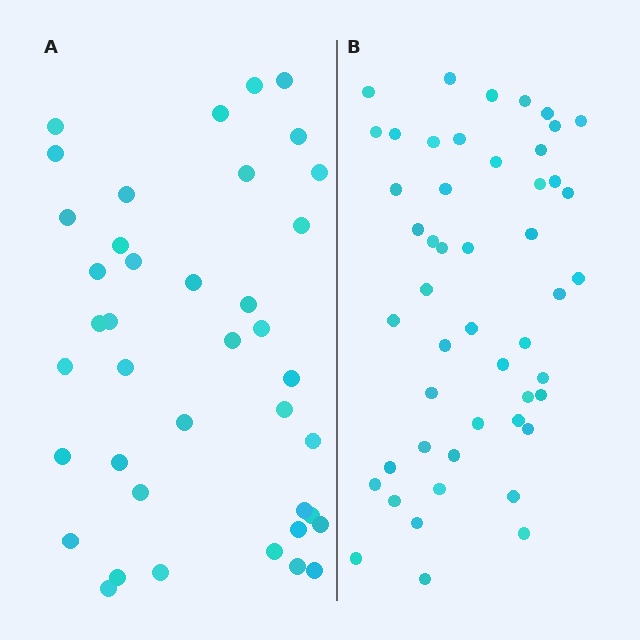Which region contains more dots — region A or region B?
Region B (the right region) has more dots.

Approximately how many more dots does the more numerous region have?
Region B has roughly 8 or so more dots than region A.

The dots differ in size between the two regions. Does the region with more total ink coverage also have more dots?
No. Region A has more total ink coverage because its dots are larger, but region B actually contains more individual dots. Total area can be misleading — the number of items is what matters here.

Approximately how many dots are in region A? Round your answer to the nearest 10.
About 40 dots.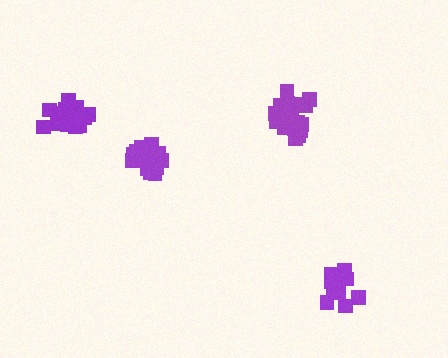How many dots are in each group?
Group 1: 18 dots, Group 2: 20 dots, Group 3: 18 dots, Group 4: 15 dots (71 total).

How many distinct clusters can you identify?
There are 4 distinct clusters.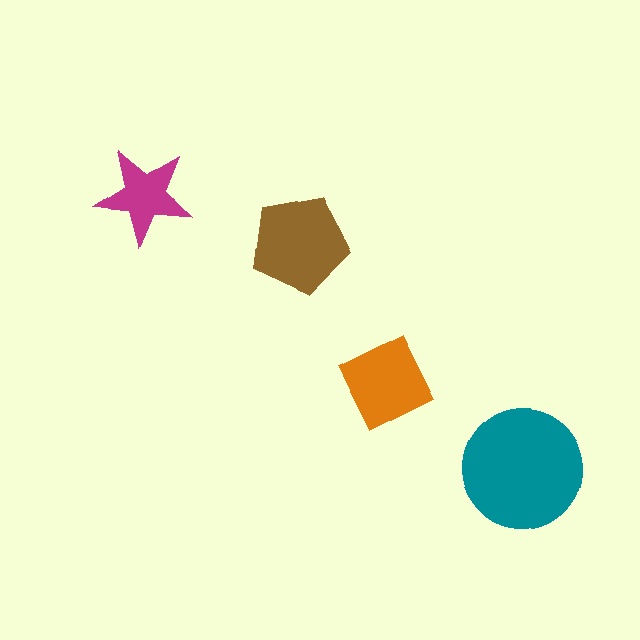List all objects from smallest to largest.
The magenta star, the orange diamond, the brown pentagon, the teal circle.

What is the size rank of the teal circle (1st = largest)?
1st.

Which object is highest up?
The magenta star is topmost.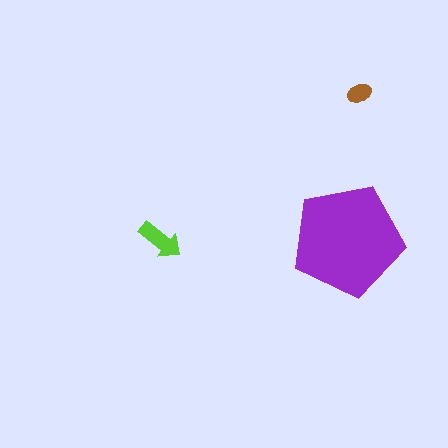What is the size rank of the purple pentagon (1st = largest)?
1st.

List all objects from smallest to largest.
The brown ellipse, the lime arrow, the purple pentagon.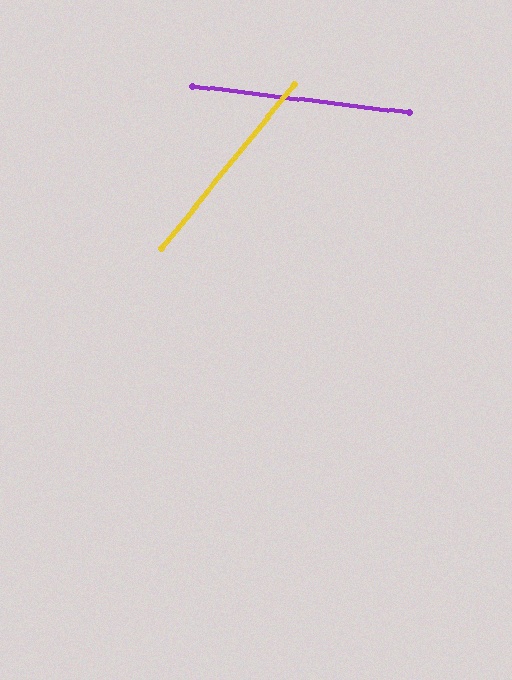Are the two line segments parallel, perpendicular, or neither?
Neither parallel nor perpendicular — they differ by about 58°.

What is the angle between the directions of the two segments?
Approximately 58 degrees.